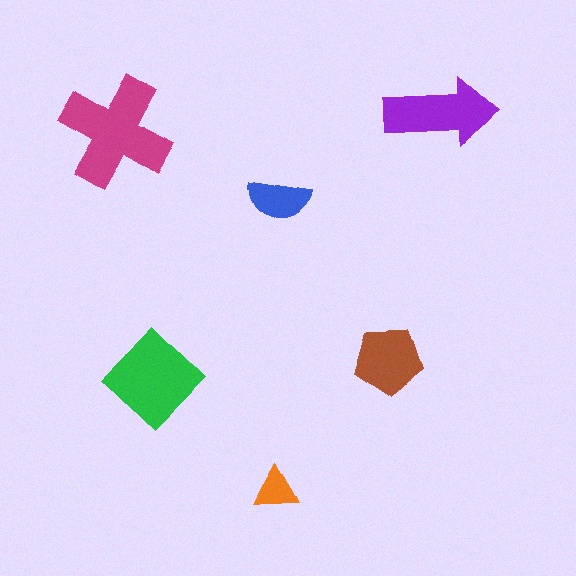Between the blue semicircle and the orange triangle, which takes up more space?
The blue semicircle.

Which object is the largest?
The magenta cross.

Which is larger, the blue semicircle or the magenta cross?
The magenta cross.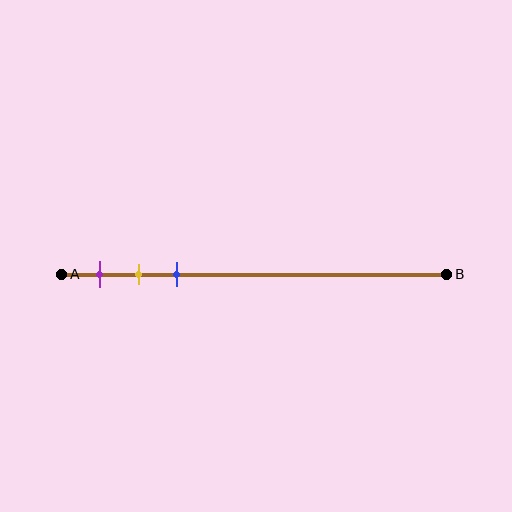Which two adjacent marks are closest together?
The yellow and blue marks are the closest adjacent pair.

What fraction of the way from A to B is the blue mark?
The blue mark is approximately 30% (0.3) of the way from A to B.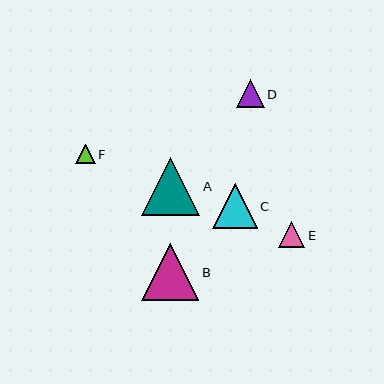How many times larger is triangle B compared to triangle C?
Triangle B is approximately 1.3 times the size of triangle C.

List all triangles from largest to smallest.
From largest to smallest: A, B, C, D, E, F.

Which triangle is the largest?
Triangle A is the largest with a size of approximately 58 pixels.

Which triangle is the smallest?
Triangle F is the smallest with a size of approximately 19 pixels.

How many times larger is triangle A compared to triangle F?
Triangle A is approximately 3.0 times the size of triangle F.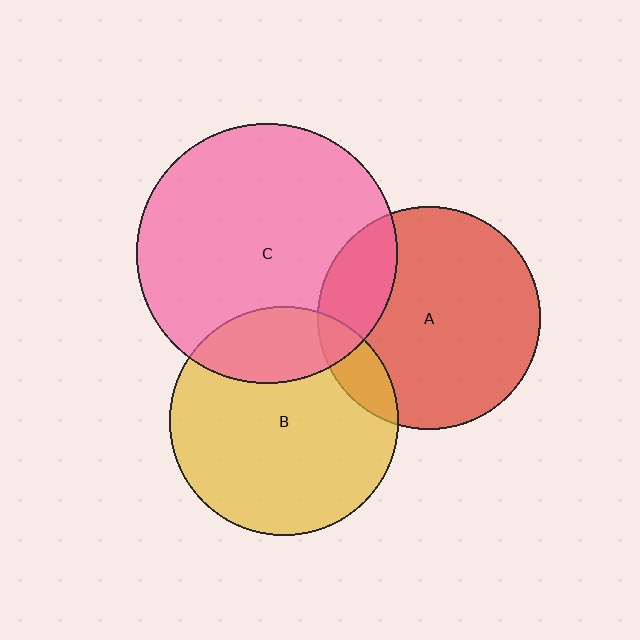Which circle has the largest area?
Circle C (pink).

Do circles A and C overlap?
Yes.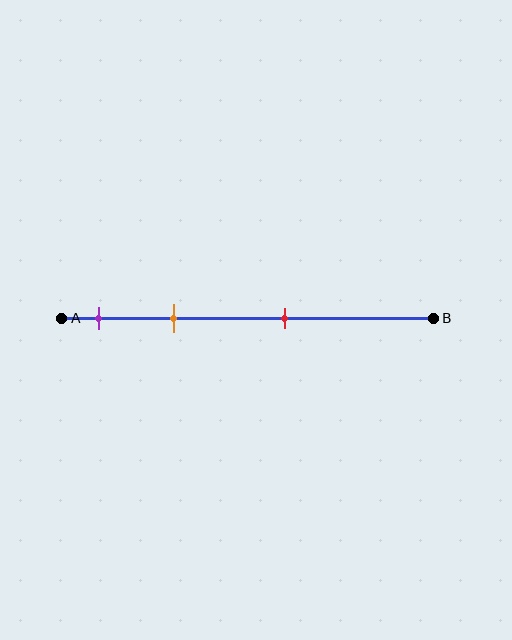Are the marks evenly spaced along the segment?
No, the marks are not evenly spaced.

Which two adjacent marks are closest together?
The purple and orange marks are the closest adjacent pair.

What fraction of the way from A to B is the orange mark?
The orange mark is approximately 30% (0.3) of the way from A to B.